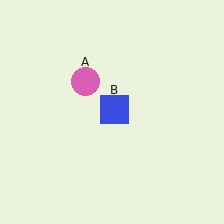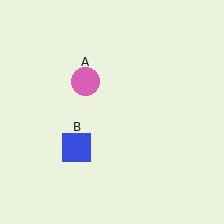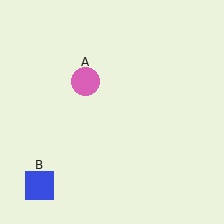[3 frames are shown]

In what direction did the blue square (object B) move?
The blue square (object B) moved down and to the left.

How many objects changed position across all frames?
1 object changed position: blue square (object B).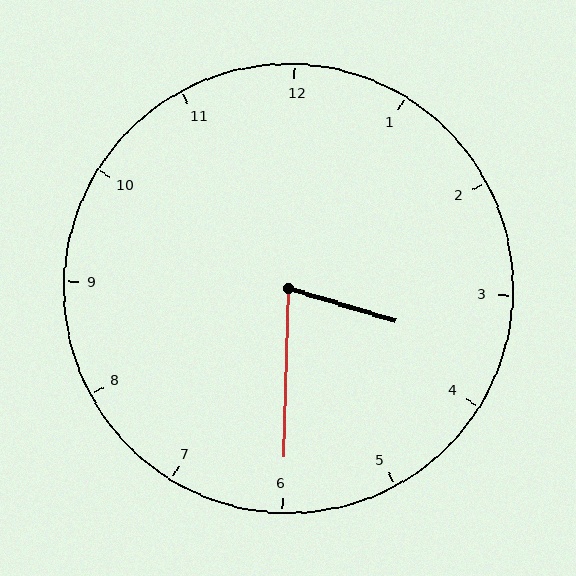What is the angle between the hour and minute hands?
Approximately 75 degrees.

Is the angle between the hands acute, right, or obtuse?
It is acute.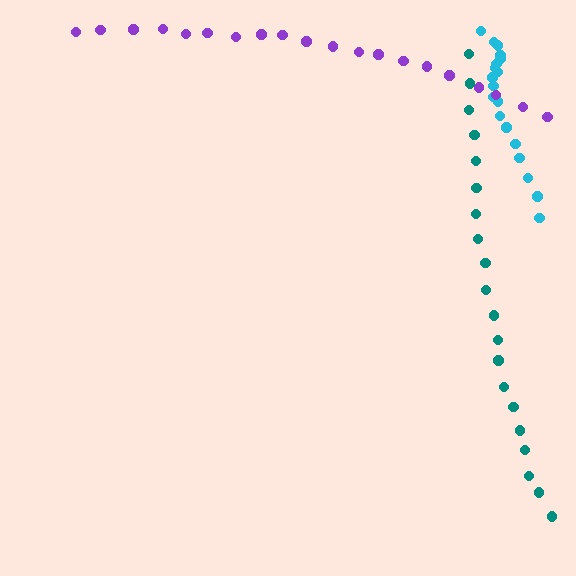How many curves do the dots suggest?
There are 3 distinct paths.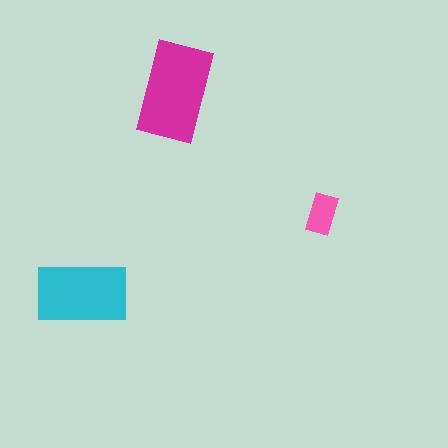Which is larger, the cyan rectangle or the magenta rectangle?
The magenta one.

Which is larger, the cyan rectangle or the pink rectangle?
The cyan one.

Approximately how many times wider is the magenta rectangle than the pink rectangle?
About 2.5 times wider.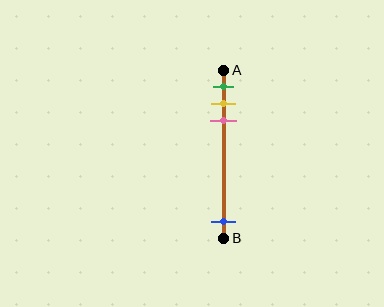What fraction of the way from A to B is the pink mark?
The pink mark is approximately 30% (0.3) of the way from A to B.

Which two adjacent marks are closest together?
The yellow and pink marks are the closest adjacent pair.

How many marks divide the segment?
There are 4 marks dividing the segment.